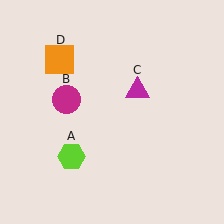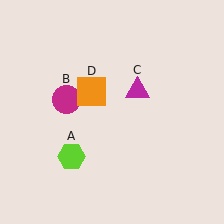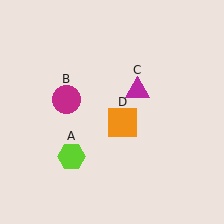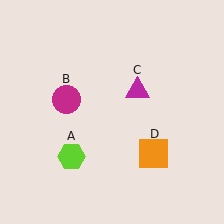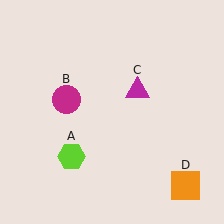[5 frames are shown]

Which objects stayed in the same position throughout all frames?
Lime hexagon (object A) and magenta circle (object B) and magenta triangle (object C) remained stationary.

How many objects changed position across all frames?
1 object changed position: orange square (object D).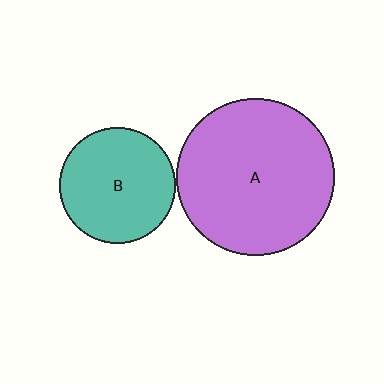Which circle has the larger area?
Circle A (purple).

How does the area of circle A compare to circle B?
Approximately 1.8 times.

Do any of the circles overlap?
No, none of the circles overlap.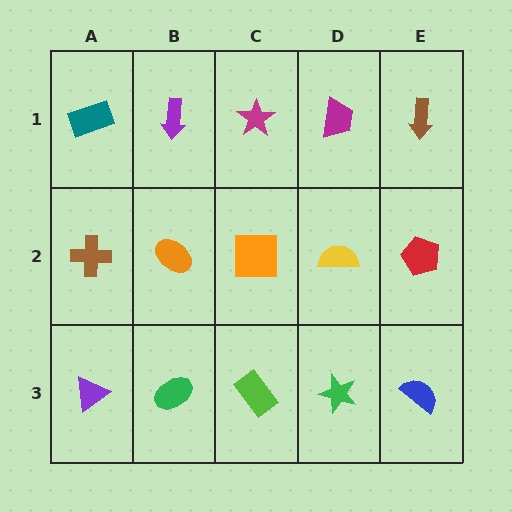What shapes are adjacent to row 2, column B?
A purple arrow (row 1, column B), a green ellipse (row 3, column B), a brown cross (row 2, column A), an orange square (row 2, column C).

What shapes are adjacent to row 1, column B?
An orange ellipse (row 2, column B), a teal rectangle (row 1, column A), a magenta star (row 1, column C).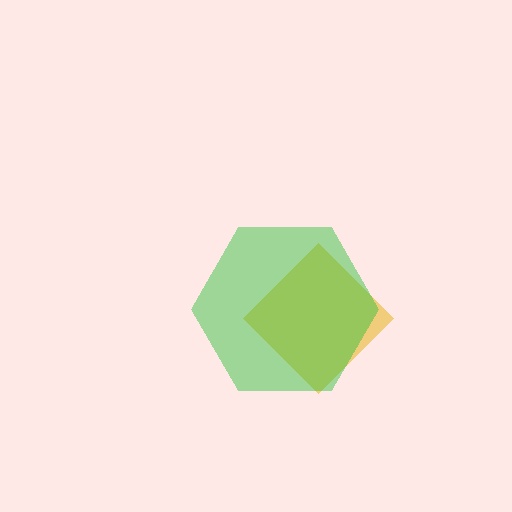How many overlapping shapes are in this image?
There are 2 overlapping shapes in the image.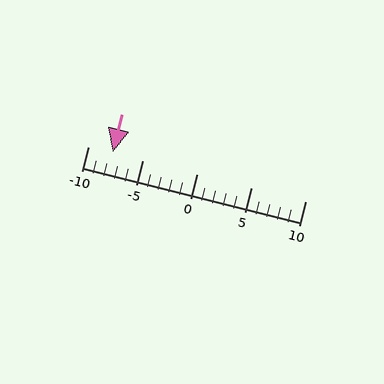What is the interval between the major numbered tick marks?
The major tick marks are spaced 5 units apart.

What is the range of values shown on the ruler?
The ruler shows values from -10 to 10.